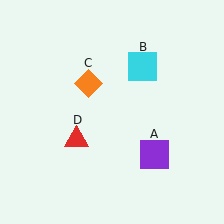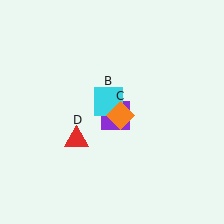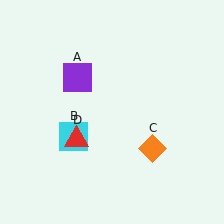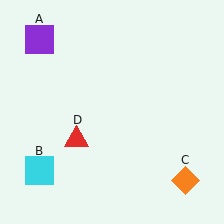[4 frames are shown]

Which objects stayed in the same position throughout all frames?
Red triangle (object D) remained stationary.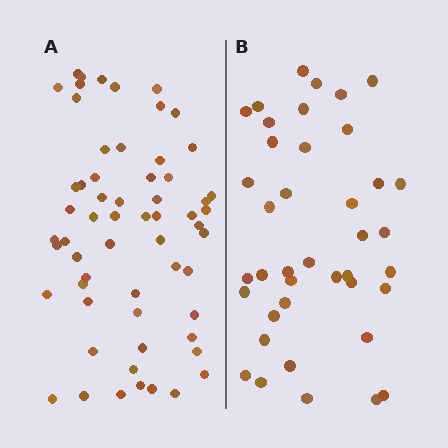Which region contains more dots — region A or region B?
Region A (the left region) has more dots.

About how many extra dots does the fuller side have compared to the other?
Region A has approximately 20 more dots than region B.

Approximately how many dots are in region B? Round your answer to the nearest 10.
About 40 dots.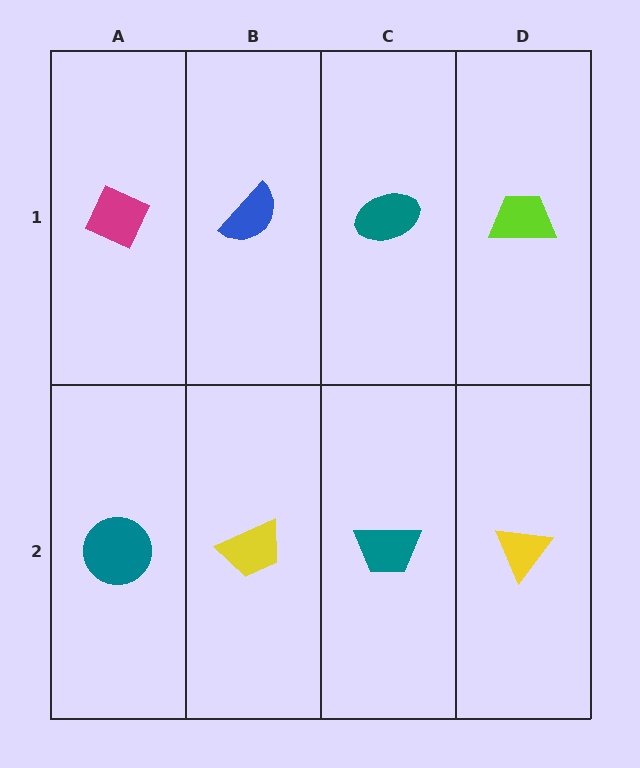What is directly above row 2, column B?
A blue semicircle.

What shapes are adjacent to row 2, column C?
A teal ellipse (row 1, column C), a yellow trapezoid (row 2, column B), a yellow triangle (row 2, column D).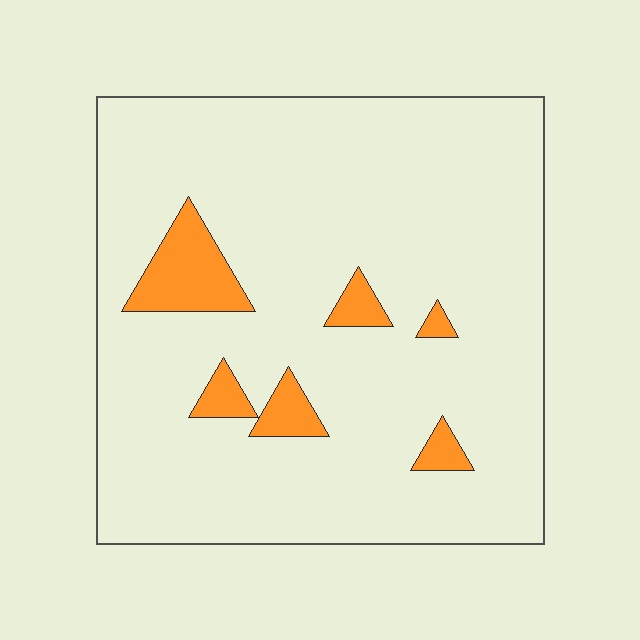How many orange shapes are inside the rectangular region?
6.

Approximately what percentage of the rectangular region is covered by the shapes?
Approximately 10%.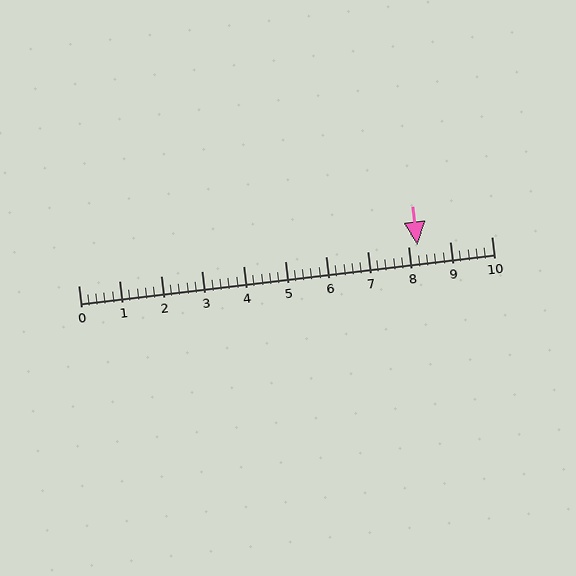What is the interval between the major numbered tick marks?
The major tick marks are spaced 1 units apart.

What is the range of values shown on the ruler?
The ruler shows values from 0 to 10.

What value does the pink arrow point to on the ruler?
The pink arrow points to approximately 8.2.